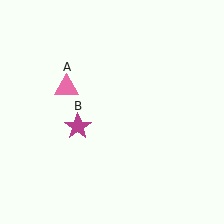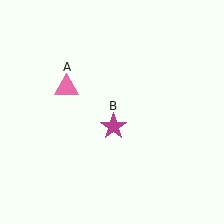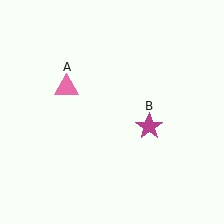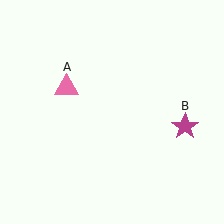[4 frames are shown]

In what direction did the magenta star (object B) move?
The magenta star (object B) moved right.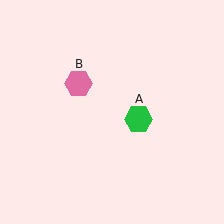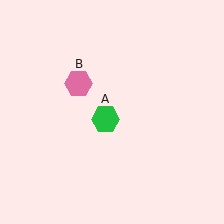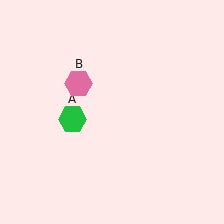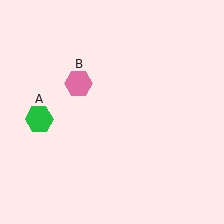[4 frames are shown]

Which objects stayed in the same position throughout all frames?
Pink hexagon (object B) remained stationary.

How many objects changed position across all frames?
1 object changed position: green hexagon (object A).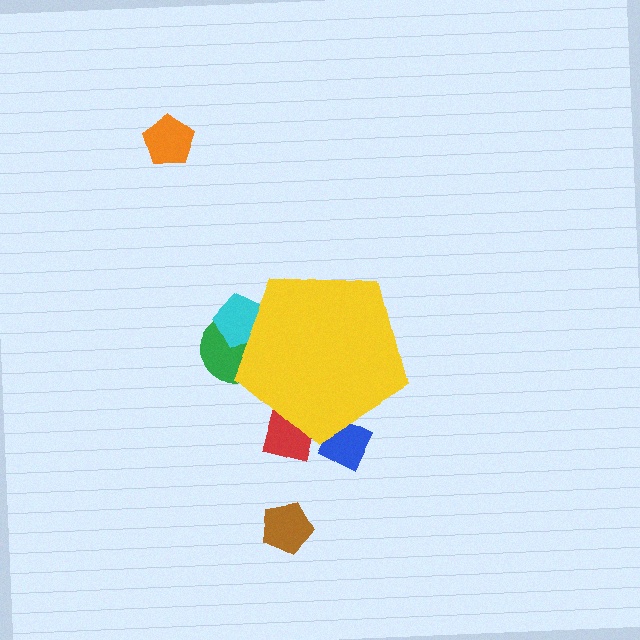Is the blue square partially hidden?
Yes, the blue square is partially hidden behind the yellow pentagon.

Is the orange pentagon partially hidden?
No, the orange pentagon is fully visible.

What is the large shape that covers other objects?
A yellow pentagon.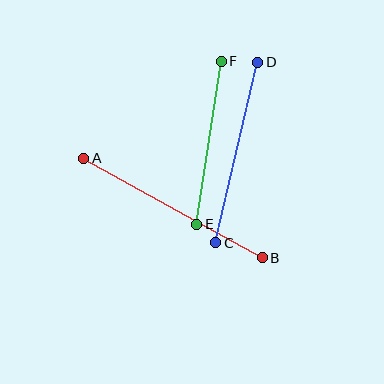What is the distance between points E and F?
The distance is approximately 165 pixels.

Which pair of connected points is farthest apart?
Points A and B are farthest apart.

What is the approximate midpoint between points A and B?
The midpoint is at approximately (173, 208) pixels.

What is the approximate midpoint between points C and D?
The midpoint is at approximately (237, 153) pixels.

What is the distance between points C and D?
The distance is approximately 185 pixels.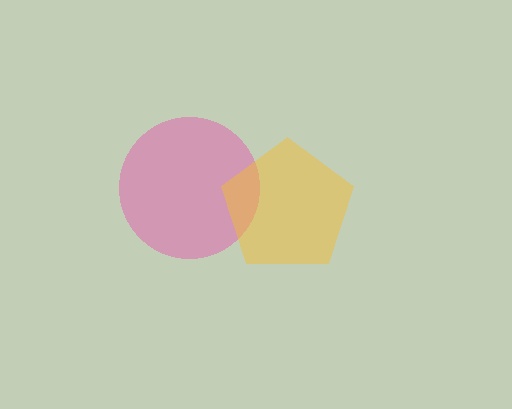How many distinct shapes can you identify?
There are 2 distinct shapes: a pink circle, a yellow pentagon.